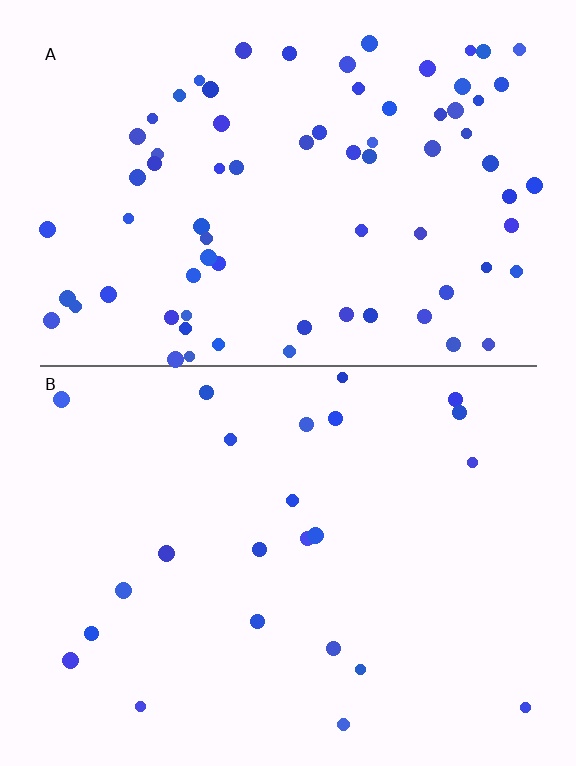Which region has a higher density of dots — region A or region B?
A (the top).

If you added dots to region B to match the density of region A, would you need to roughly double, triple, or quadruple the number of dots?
Approximately triple.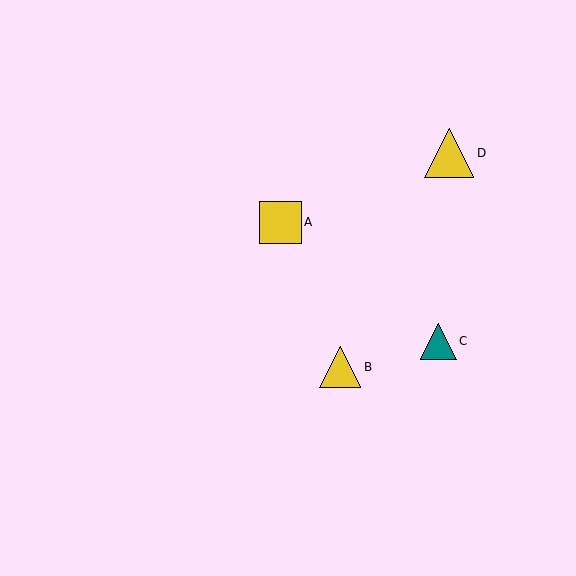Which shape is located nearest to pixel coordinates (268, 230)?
The yellow square (labeled A) at (280, 222) is nearest to that location.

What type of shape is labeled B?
Shape B is a yellow triangle.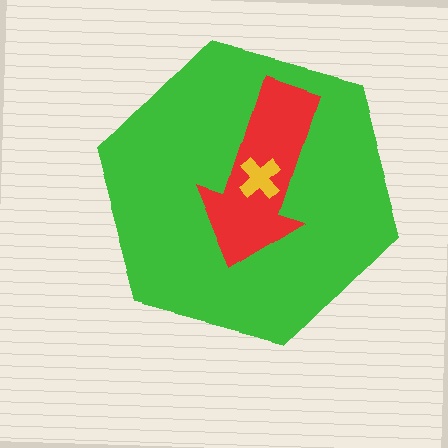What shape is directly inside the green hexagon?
The red arrow.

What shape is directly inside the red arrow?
The yellow cross.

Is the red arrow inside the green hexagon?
Yes.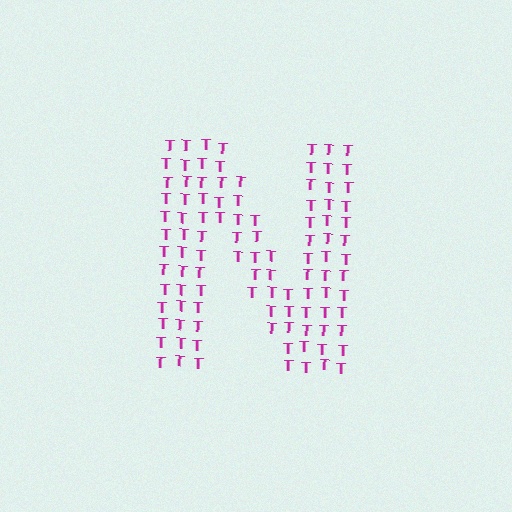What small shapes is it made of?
It is made of small letter T's.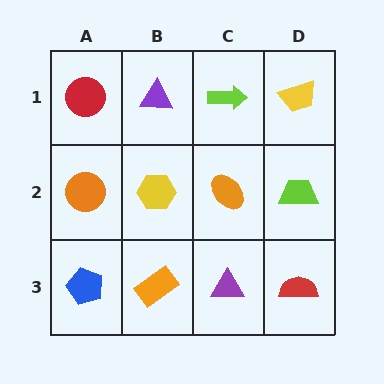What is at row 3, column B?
An orange rectangle.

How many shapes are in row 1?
4 shapes.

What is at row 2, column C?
An orange ellipse.